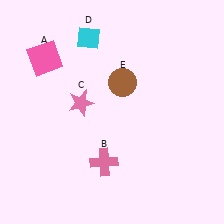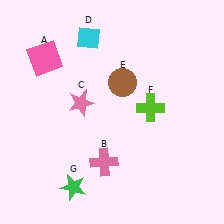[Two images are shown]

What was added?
A lime cross (F), a green star (G) were added in Image 2.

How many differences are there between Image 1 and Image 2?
There are 2 differences between the two images.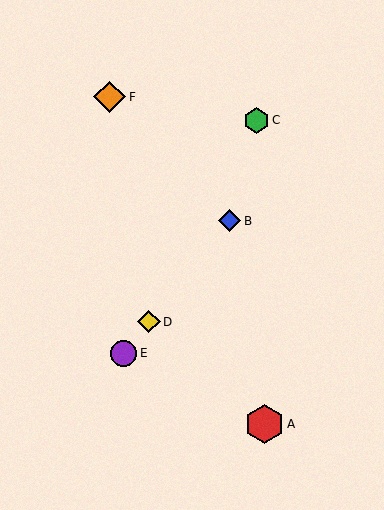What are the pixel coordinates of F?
Object F is at (110, 97).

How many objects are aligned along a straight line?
3 objects (B, D, E) are aligned along a straight line.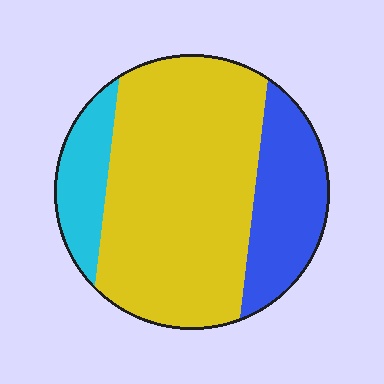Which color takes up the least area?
Cyan, at roughly 15%.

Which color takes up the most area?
Yellow, at roughly 65%.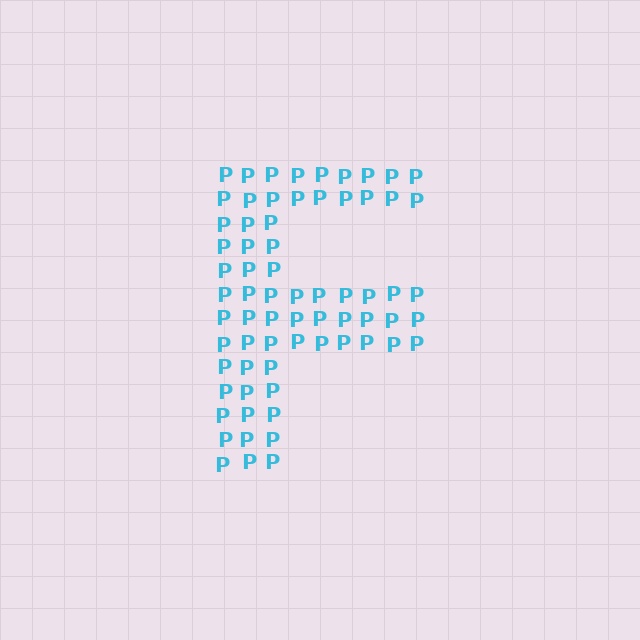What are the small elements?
The small elements are letter P's.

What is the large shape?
The large shape is the letter F.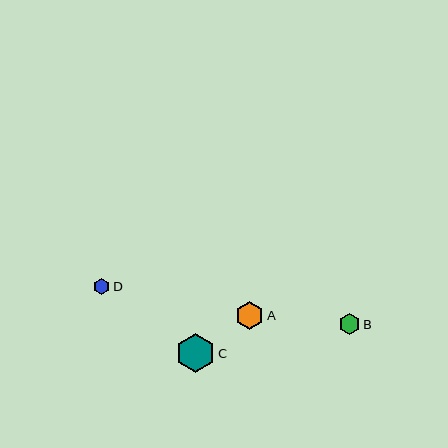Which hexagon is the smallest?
Hexagon D is the smallest with a size of approximately 16 pixels.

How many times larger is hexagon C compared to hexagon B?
Hexagon C is approximately 1.9 times the size of hexagon B.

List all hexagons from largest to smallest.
From largest to smallest: C, A, B, D.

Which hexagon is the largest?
Hexagon C is the largest with a size of approximately 40 pixels.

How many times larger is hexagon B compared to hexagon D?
Hexagon B is approximately 1.3 times the size of hexagon D.